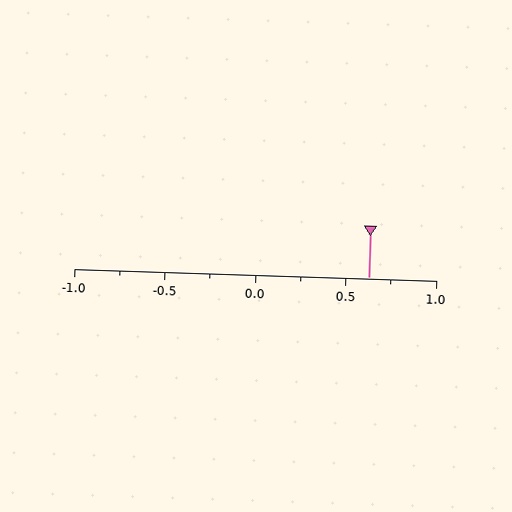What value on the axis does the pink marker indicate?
The marker indicates approximately 0.62.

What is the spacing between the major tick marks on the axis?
The major ticks are spaced 0.5 apart.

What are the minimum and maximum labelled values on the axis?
The axis runs from -1.0 to 1.0.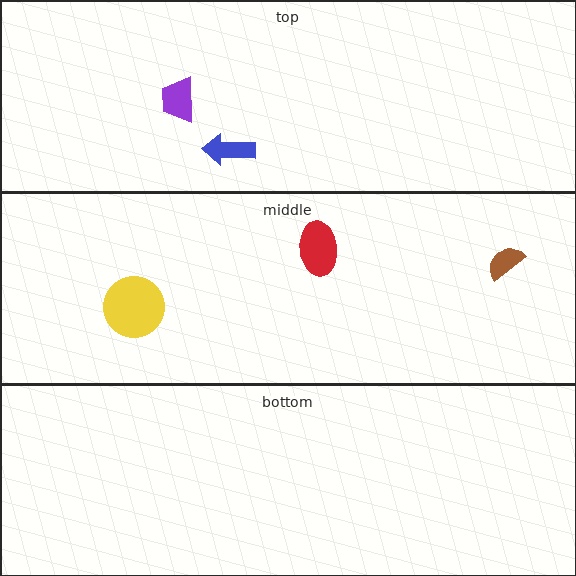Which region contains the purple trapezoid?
The top region.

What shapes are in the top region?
The purple trapezoid, the blue arrow.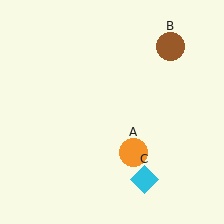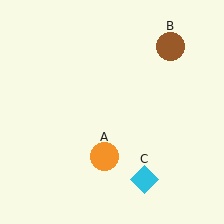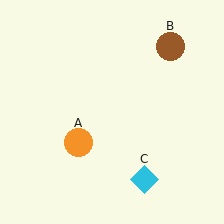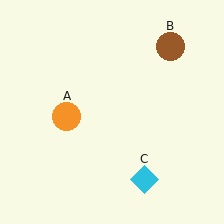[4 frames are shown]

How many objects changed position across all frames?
1 object changed position: orange circle (object A).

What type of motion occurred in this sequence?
The orange circle (object A) rotated clockwise around the center of the scene.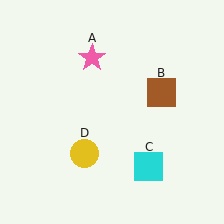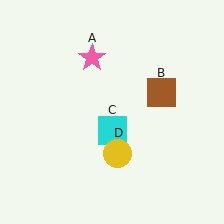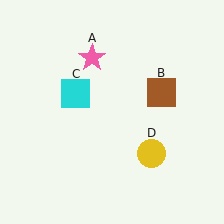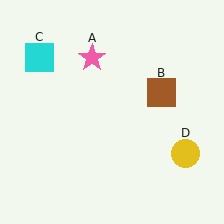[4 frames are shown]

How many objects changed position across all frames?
2 objects changed position: cyan square (object C), yellow circle (object D).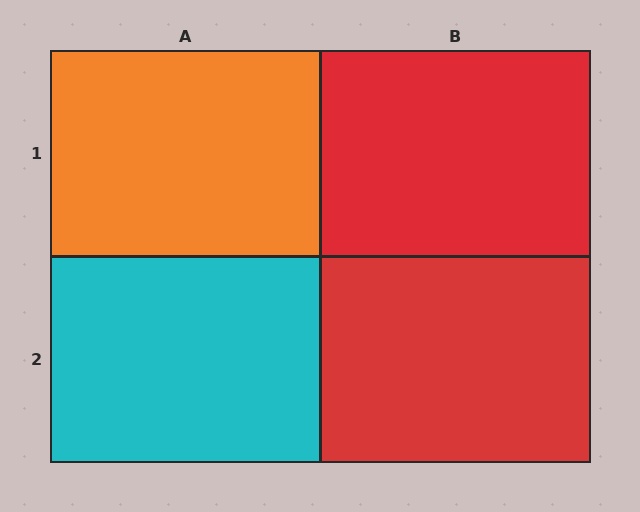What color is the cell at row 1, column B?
Red.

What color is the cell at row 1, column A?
Orange.